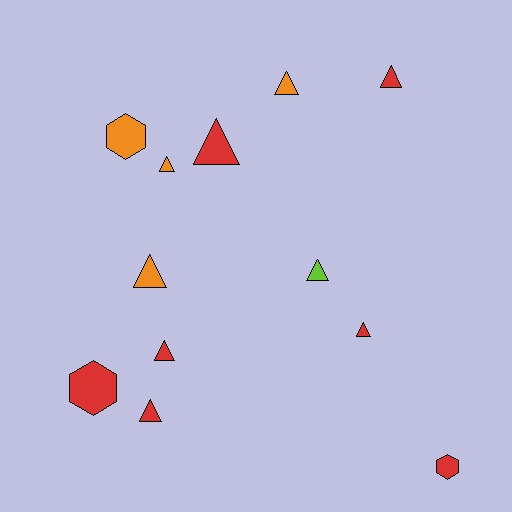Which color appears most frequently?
Red, with 7 objects.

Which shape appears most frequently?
Triangle, with 9 objects.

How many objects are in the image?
There are 12 objects.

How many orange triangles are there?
There are 3 orange triangles.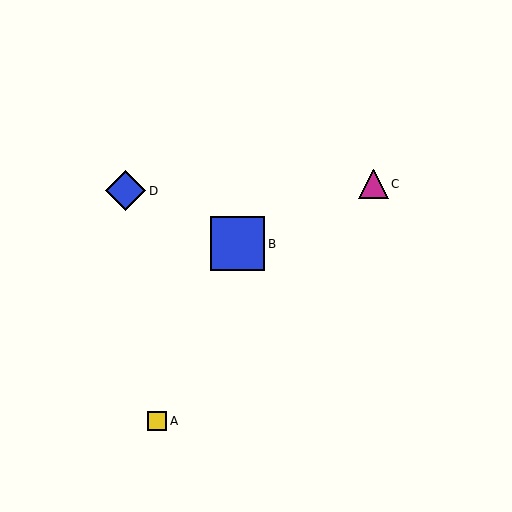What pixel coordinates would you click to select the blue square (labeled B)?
Click at (238, 244) to select the blue square B.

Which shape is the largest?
The blue square (labeled B) is the largest.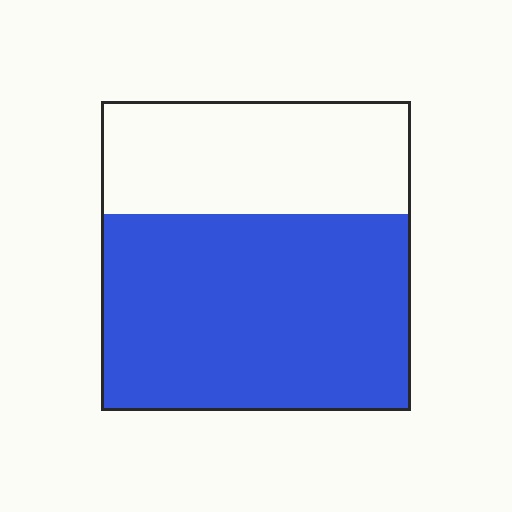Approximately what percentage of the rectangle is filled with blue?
Approximately 65%.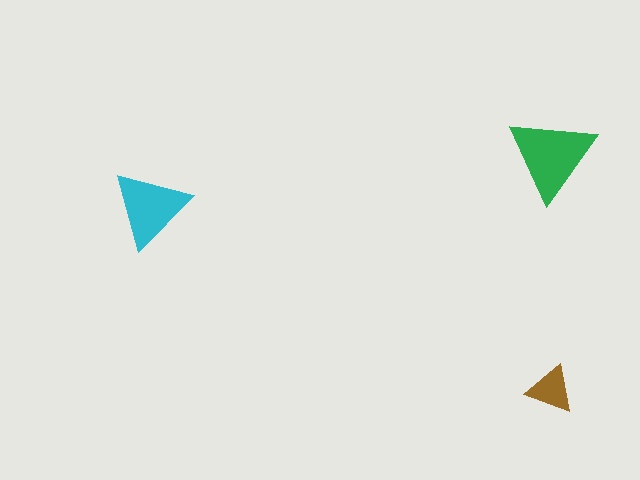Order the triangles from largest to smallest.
the green one, the cyan one, the brown one.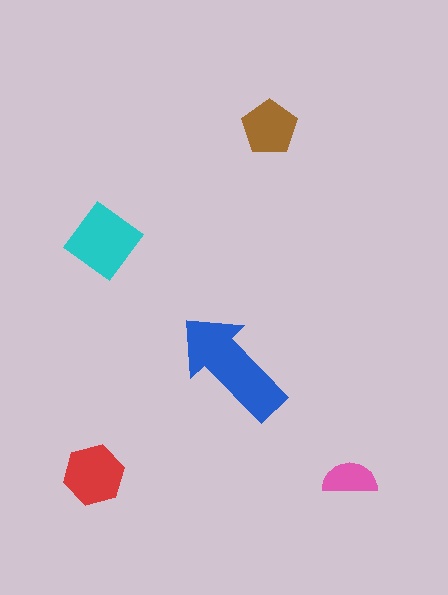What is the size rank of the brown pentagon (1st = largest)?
4th.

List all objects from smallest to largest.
The pink semicircle, the brown pentagon, the red hexagon, the cyan diamond, the blue arrow.